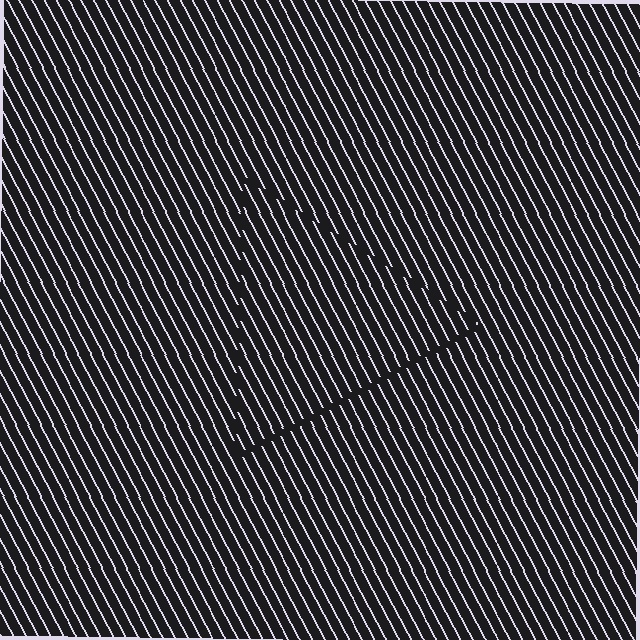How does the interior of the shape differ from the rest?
The interior of the shape contains the same grating, shifted by half a period — the contour is defined by the phase discontinuity where line-ends from the inner and outer gratings abut.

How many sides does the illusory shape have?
3 sides — the line-ends trace a triangle.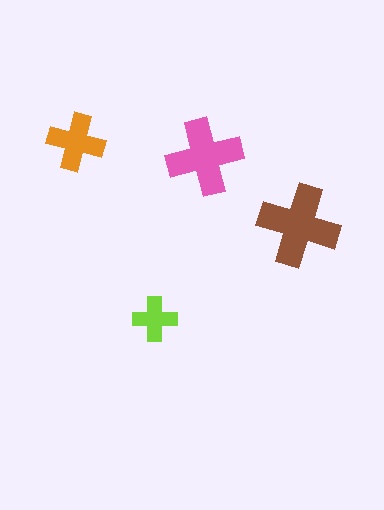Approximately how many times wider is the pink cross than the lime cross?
About 1.5 times wider.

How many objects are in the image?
There are 4 objects in the image.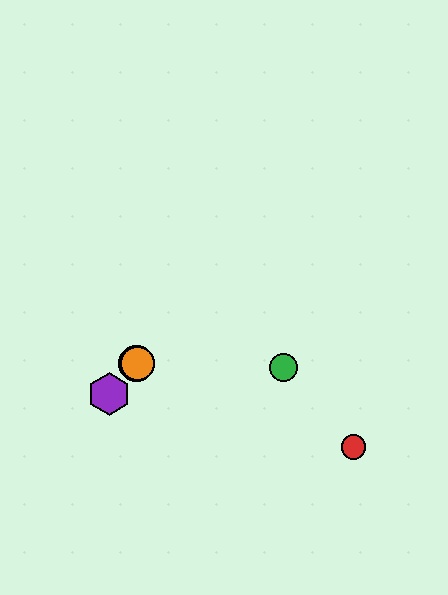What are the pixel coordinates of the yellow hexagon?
The yellow hexagon is at (142, 358).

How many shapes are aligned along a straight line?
4 shapes (the blue circle, the yellow hexagon, the purple hexagon, the orange circle) are aligned along a straight line.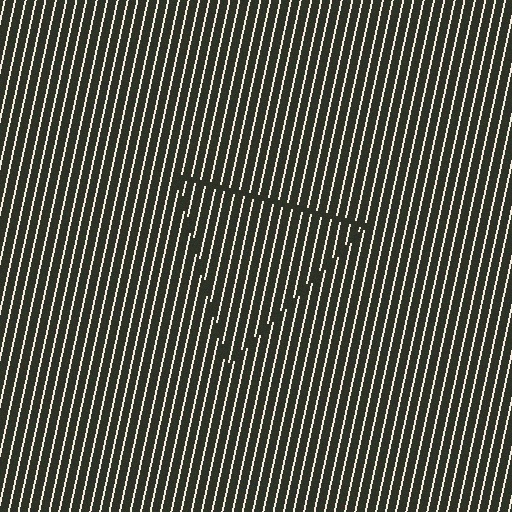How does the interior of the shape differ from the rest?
The interior of the shape contains the same grating, shifted by half a period — the contour is defined by the phase discontinuity where line-ends from the inner and outer gratings abut.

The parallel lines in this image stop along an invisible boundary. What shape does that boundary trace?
An illusory triangle. The interior of the shape contains the same grating, shifted by half a period — the contour is defined by the phase discontinuity where line-ends from the inner and outer gratings abut.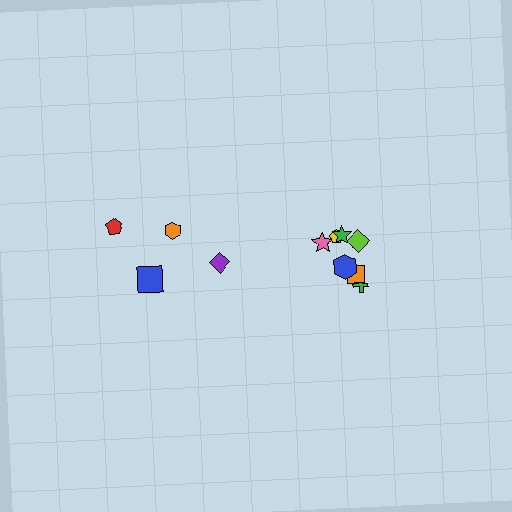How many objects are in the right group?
There are 7 objects.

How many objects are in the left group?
There are 4 objects.